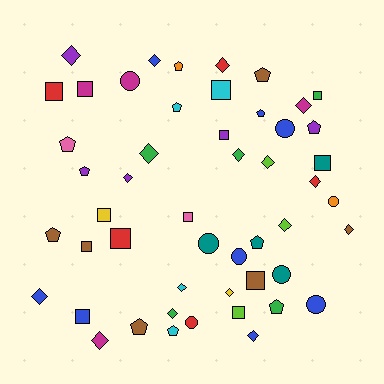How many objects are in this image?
There are 50 objects.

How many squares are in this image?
There are 13 squares.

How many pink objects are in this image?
There are 2 pink objects.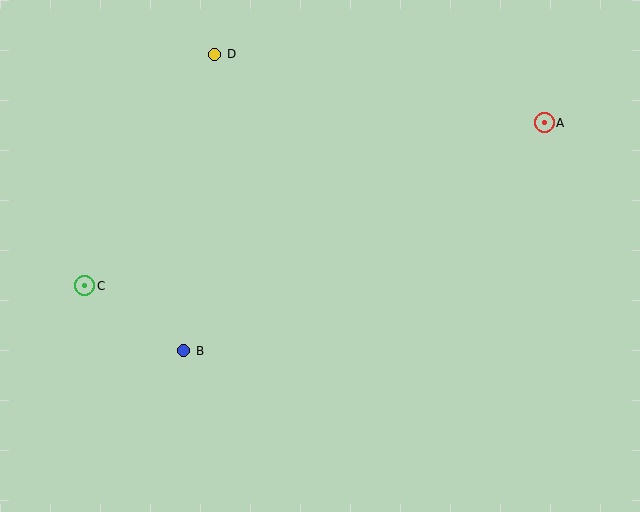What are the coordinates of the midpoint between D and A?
The midpoint between D and A is at (380, 89).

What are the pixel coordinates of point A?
Point A is at (544, 123).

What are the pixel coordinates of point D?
Point D is at (215, 54).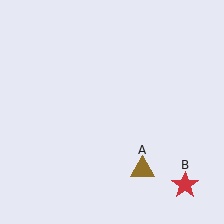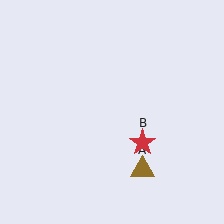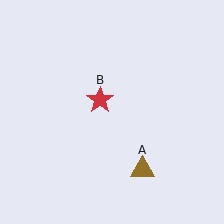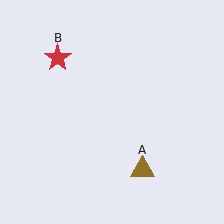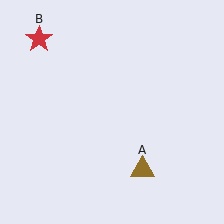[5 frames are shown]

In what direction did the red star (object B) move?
The red star (object B) moved up and to the left.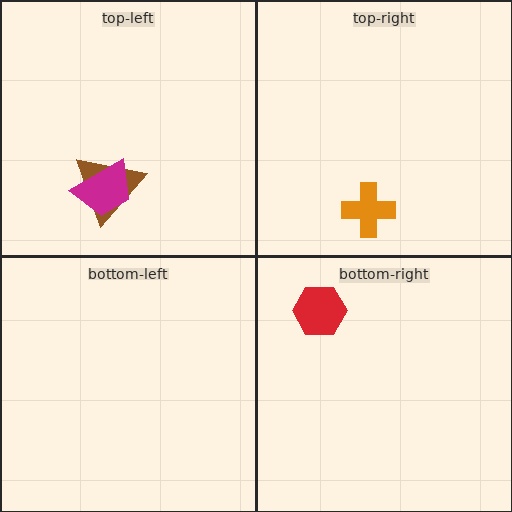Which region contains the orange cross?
The top-right region.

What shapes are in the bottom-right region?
The red hexagon.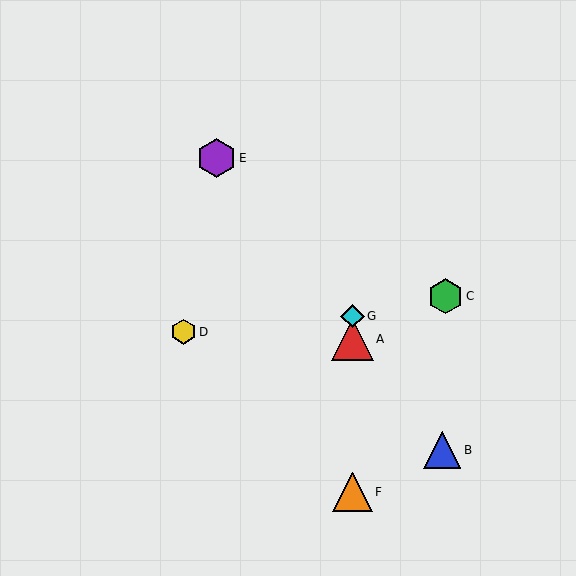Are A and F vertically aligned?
Yes, both are at x≈352.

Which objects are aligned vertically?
Objects A, F, G are aligned vertically.